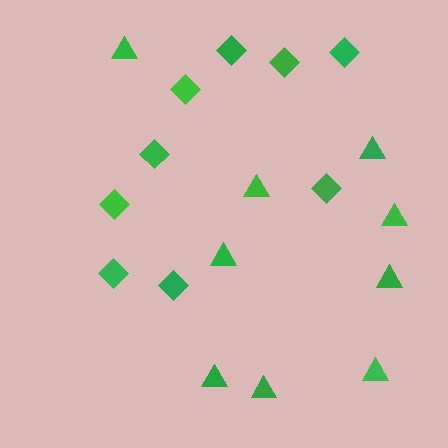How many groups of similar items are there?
There are 2 groups: one group of triangles (9) and one group of diamonds (9).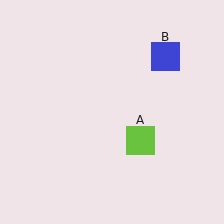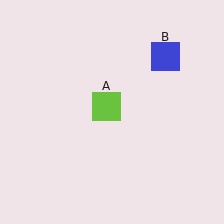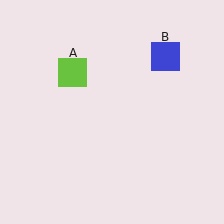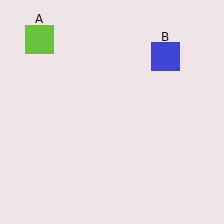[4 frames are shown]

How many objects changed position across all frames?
1 object changed position: lime square (object A).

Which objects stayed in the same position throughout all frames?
Blue square (object B) remained stationary.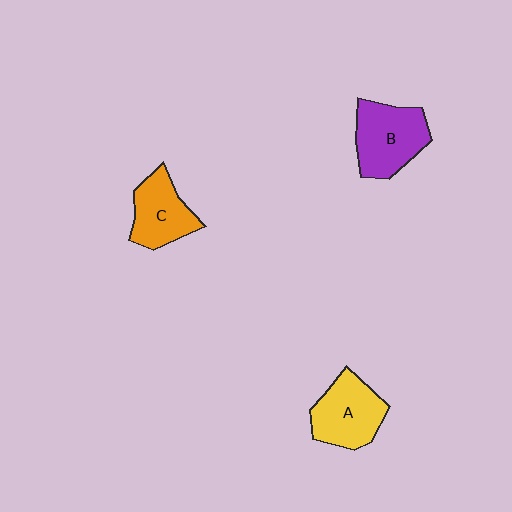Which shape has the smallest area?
Shape C (orange).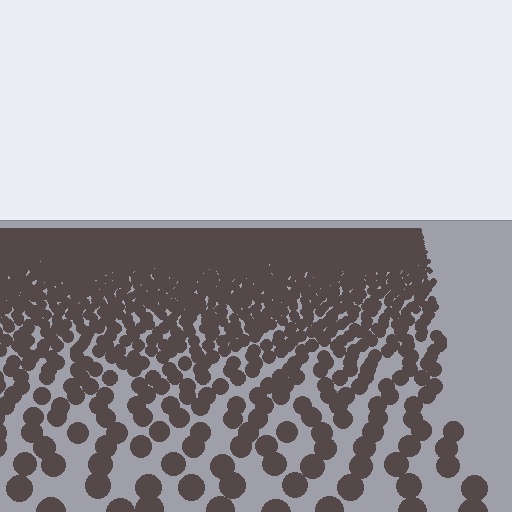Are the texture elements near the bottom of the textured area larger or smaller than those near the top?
Larger. Near the bottom, elements are closer to the viewer and appear at a bigger on-screen size.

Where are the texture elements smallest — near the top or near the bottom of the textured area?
Near the top.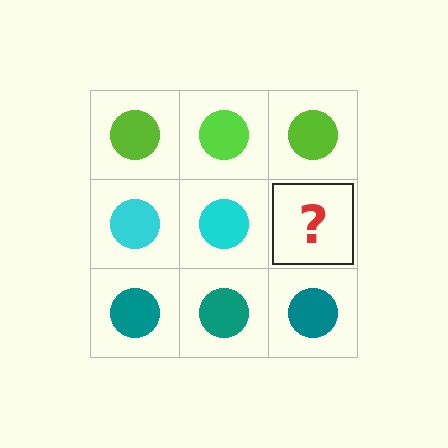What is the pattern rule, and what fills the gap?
The rule is that each row has a consistent color. The gap should be filled with a cyan circle.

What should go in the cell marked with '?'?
The missing cell should contain a cyan circle.